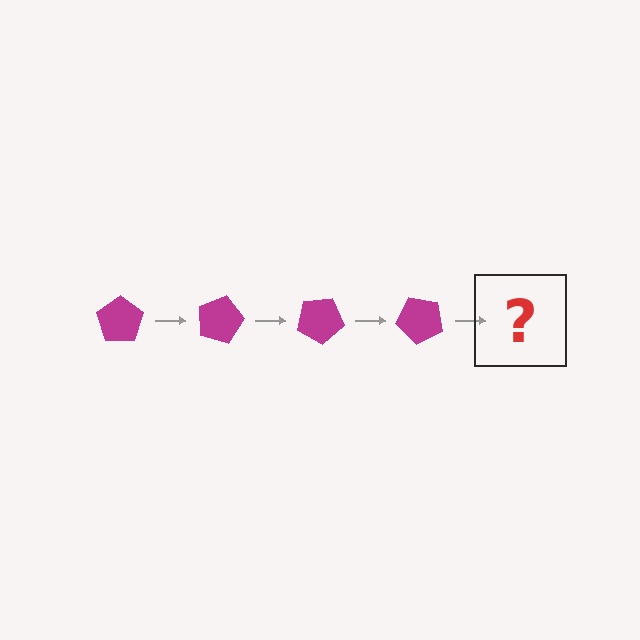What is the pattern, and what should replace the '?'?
The pattern is that the pentagon rotates 15 degrees each step. The '?' should be a magenta pentagon rotated 60 degrees.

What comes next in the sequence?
The next element should be a magenta pentagon rotated 60 degrees.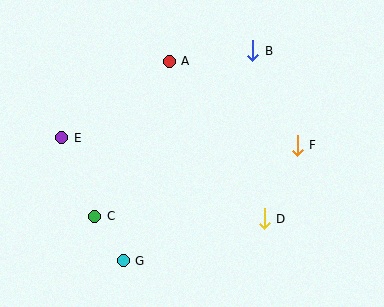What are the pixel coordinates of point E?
Point E is at (62, 138).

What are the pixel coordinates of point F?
Point F is at (297, 145).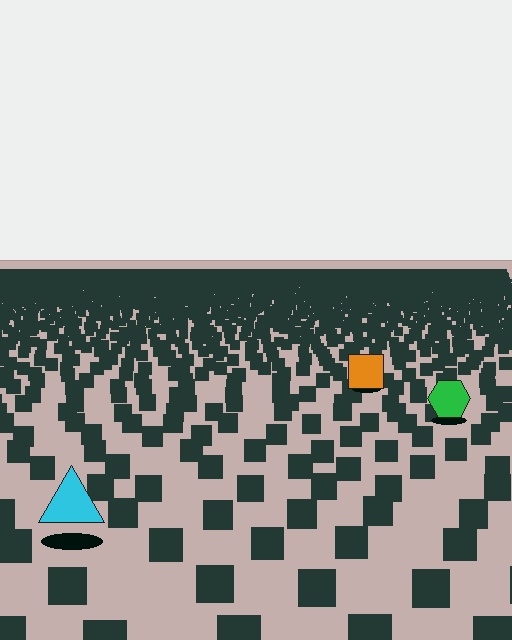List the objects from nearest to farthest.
From nearest to farthest: the cyan triangle, the green hexagon, the orange square.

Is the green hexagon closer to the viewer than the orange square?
Yes. The green hexagon is closer — you can tell from the texture gradient: the ground texture is coarser near it.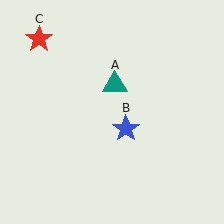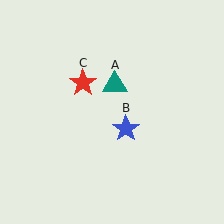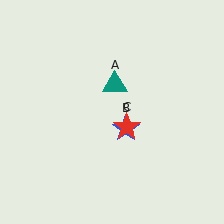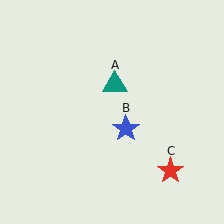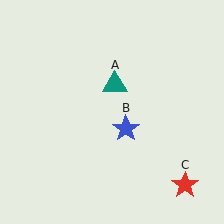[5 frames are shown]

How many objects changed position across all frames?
1 object changed position: red star (object C).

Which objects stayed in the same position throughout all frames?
Teal triangle (object A) and blue star (object B) remained stationary.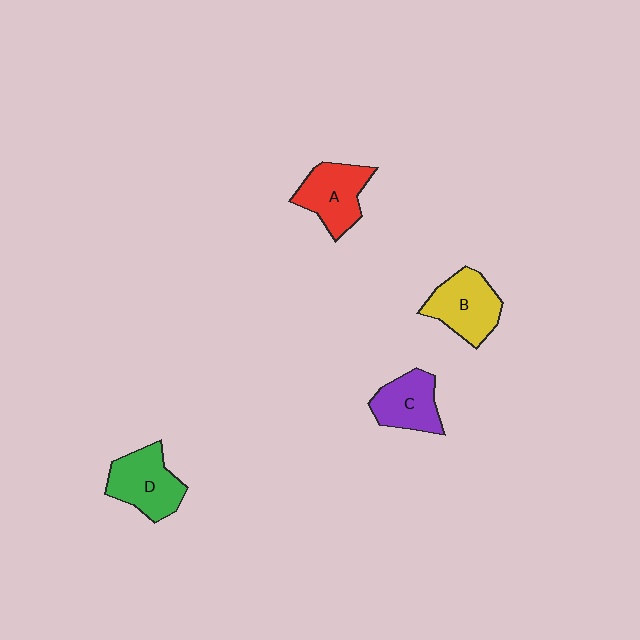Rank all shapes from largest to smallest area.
From largest to smallest: D (green), B (yellow), A (red), C (purple).